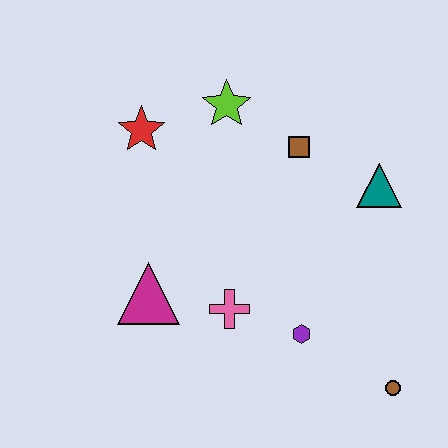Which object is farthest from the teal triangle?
The magenta triangle is farthest from the teal triangle.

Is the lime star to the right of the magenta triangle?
Yes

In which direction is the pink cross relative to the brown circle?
The pink cross is to the left of the brown circle.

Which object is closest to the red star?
The lime star is closest to the red star.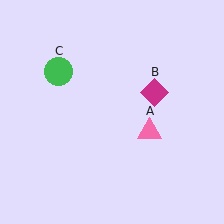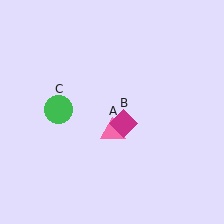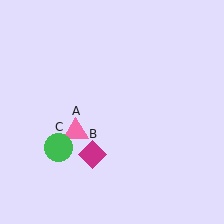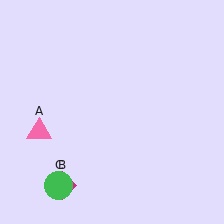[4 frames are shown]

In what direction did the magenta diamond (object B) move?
The magenta diamond (object B) moved down and to the left.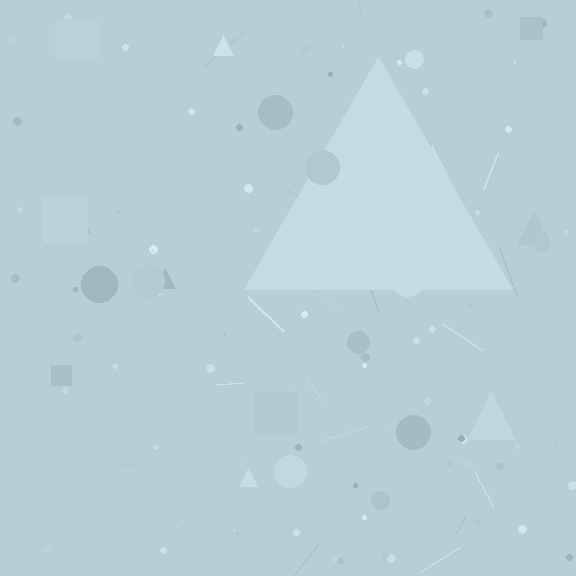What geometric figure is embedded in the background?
A triangle is embedded in the background.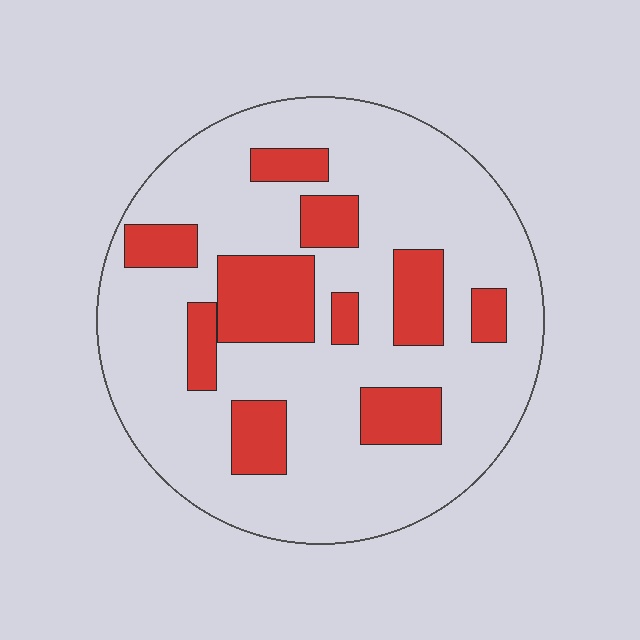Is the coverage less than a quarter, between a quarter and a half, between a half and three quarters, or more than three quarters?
Less than a quarter.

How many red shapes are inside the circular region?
10.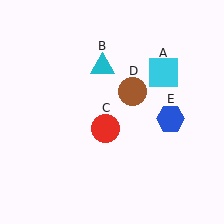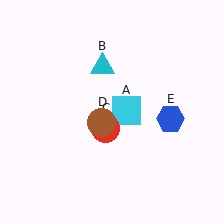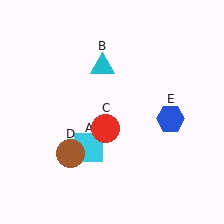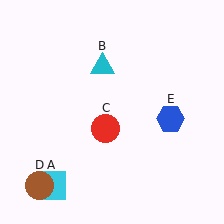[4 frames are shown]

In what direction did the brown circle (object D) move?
The brown circle (object D) moved down and to the left.